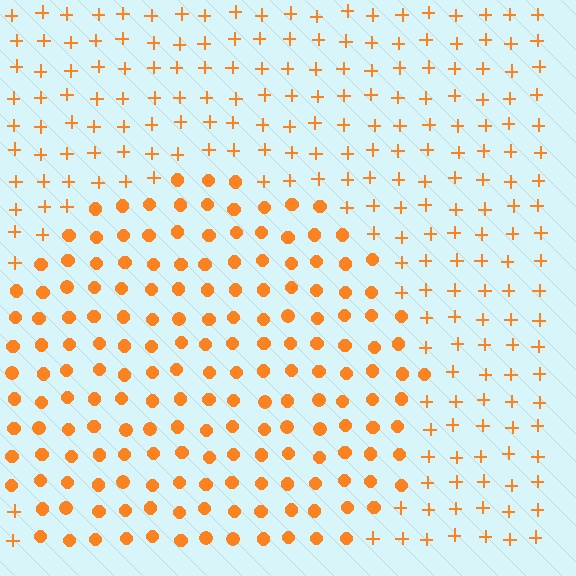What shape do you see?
I see a circle.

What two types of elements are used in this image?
The image uses circles inside the circle region and plus signs outside it.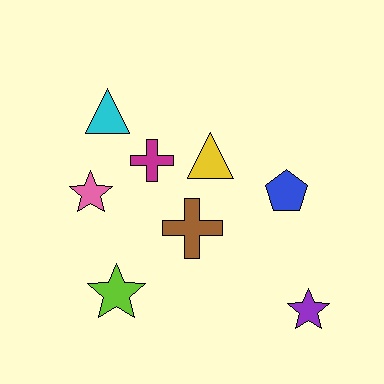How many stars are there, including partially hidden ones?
There are 3 stars.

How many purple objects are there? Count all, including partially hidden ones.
There is 1 purple object.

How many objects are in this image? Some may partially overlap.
There are 8 objects.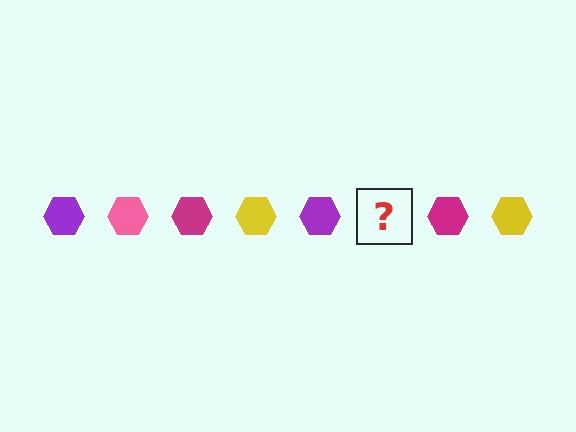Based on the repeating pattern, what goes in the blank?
The blank should be a pink hexagon.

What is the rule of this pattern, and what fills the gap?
The rule is that the pattern cycles through purple, pink, magenta, yellow hexagons. The gap should be filled with a pink hexagon.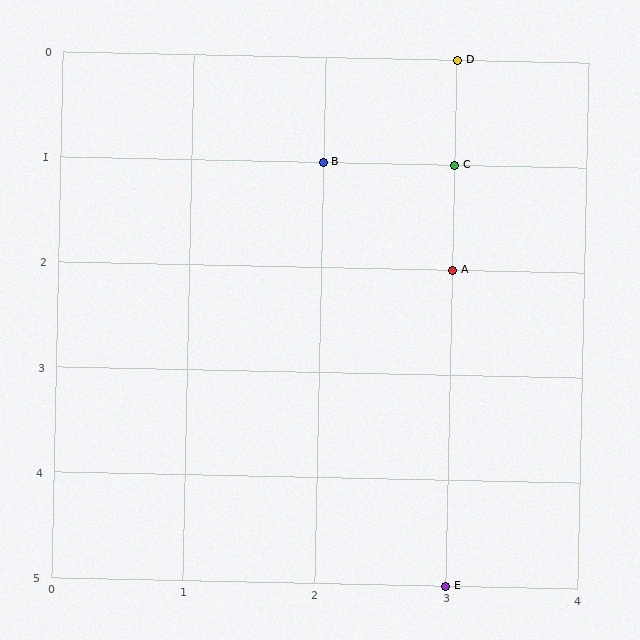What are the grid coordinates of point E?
Point E is at grid coordinates (3, 5).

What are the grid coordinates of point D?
Point D is at grid coordinates (3, 0).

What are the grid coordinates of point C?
Point C is at grid coordinates (3, 1).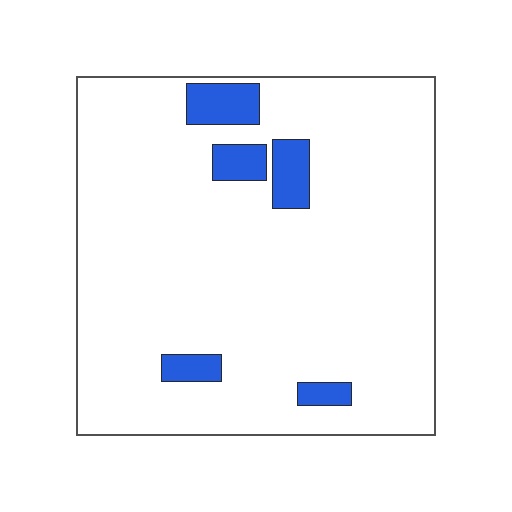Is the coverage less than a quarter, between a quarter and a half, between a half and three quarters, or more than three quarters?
Less than a quarter.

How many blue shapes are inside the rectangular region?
5.